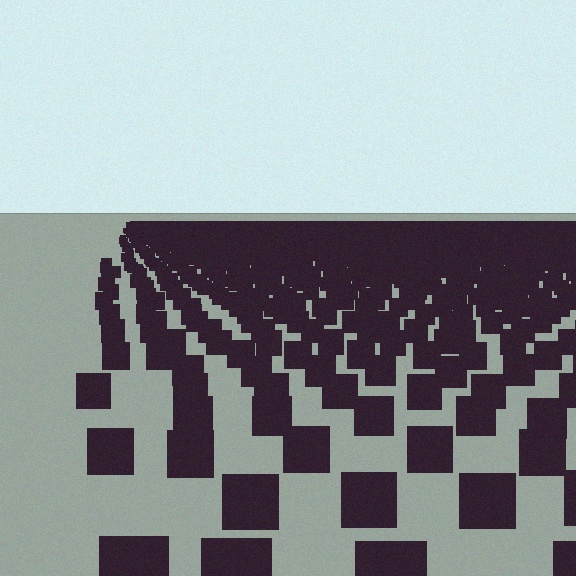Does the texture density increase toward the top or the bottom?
Density increases toward the top.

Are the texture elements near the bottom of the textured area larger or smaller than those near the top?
Larger. Near the bottom, elements are closer to the viewer and appear at a bigger on-screen size.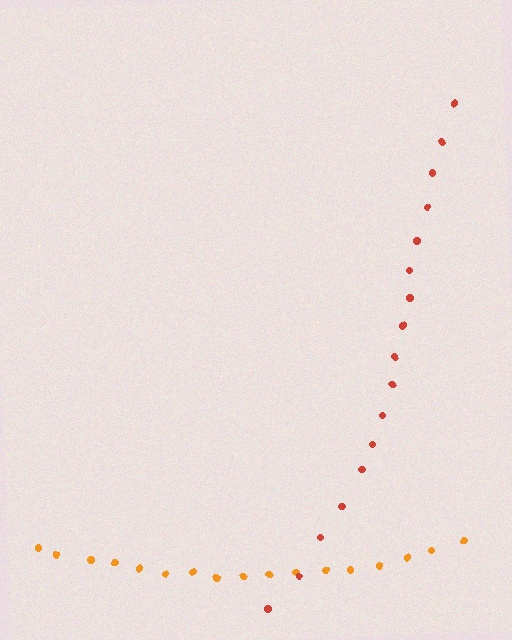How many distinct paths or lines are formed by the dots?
There are 2 distinct paths.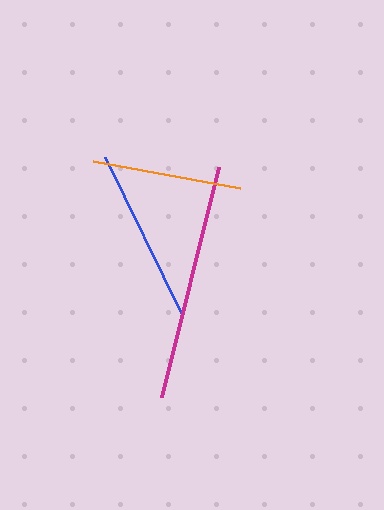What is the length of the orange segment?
The orange segment is approximately 149 pixels long.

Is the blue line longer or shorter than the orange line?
The blue line is longer than the orange line.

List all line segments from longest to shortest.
From longest to shortest: magenta, blue, orange.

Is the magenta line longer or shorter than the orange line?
The magenta line is longer than the orange line.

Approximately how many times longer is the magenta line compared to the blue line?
The magenta line is approximately 1.3 times the length of the blue line.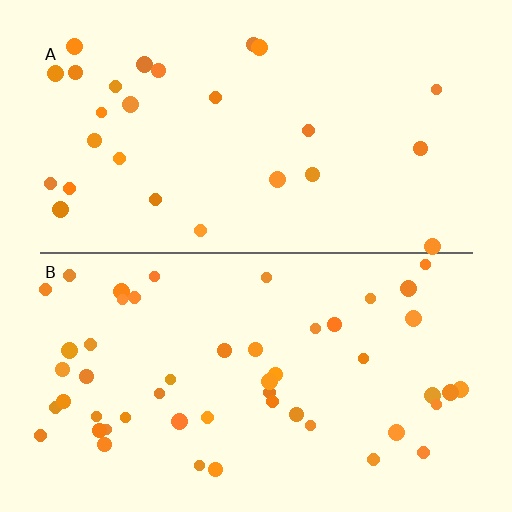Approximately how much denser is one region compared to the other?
Approximately 1.9× — region B over region A.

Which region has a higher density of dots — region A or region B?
B (the bottom).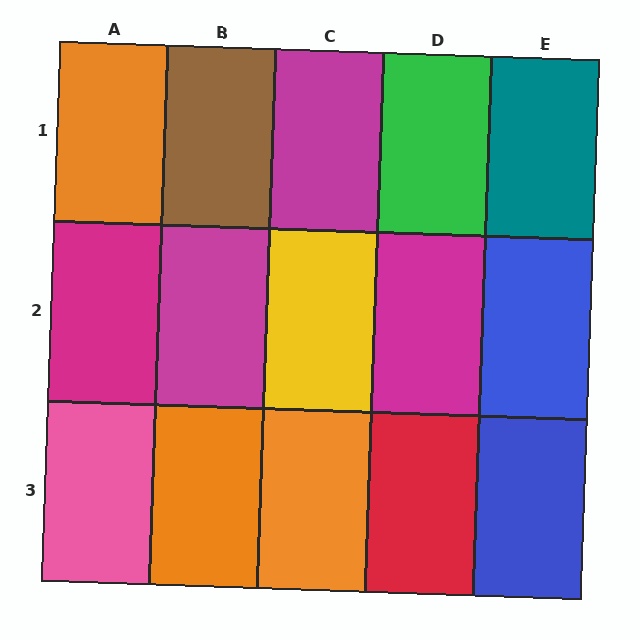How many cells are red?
1 cell is red.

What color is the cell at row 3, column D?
Red.